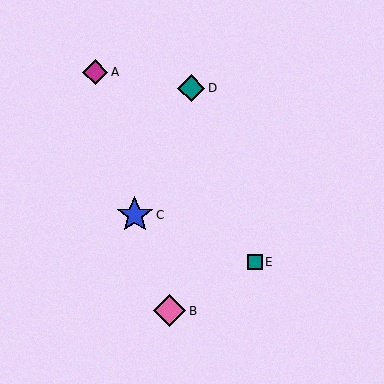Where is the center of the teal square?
The center of the teal square is at (255, 262).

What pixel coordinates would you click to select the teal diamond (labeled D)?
Click at (191, 88) to select the teal diamond D.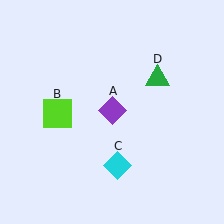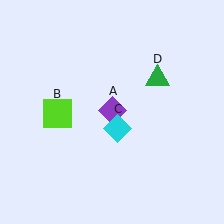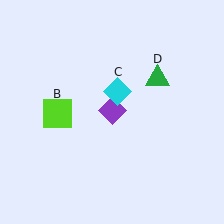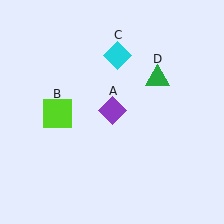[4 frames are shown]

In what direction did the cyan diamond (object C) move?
The cyan diamond (object C) moved up.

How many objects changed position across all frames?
1 object changed position: cyan diamond (object C).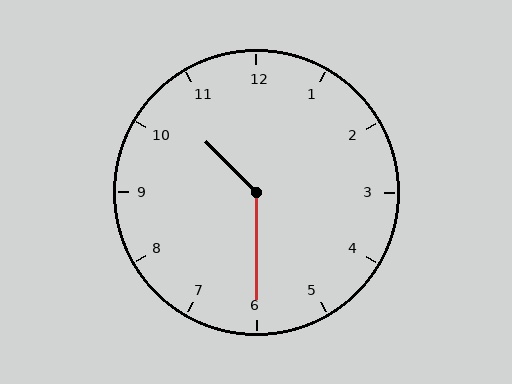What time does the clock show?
10:30.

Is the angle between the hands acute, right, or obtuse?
It is obtuse.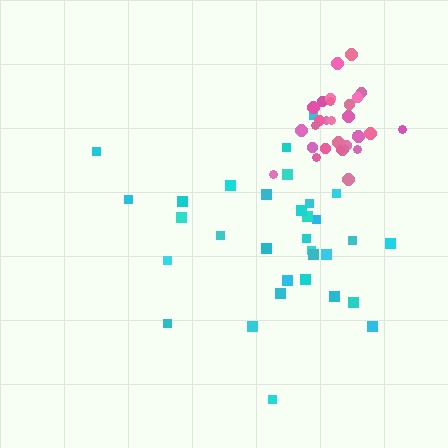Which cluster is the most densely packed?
Pink.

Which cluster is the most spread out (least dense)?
Cyan.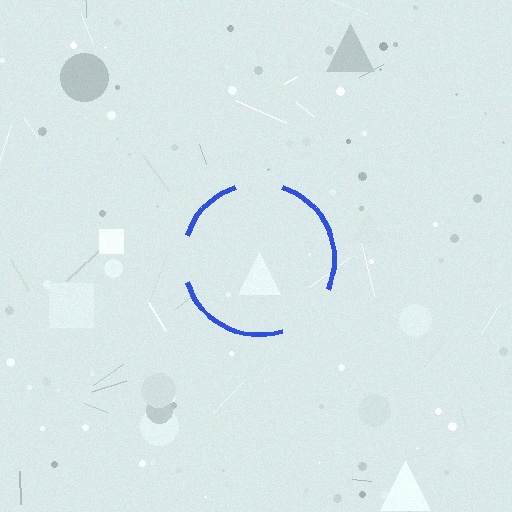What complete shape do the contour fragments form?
The contour fragments form a circle.